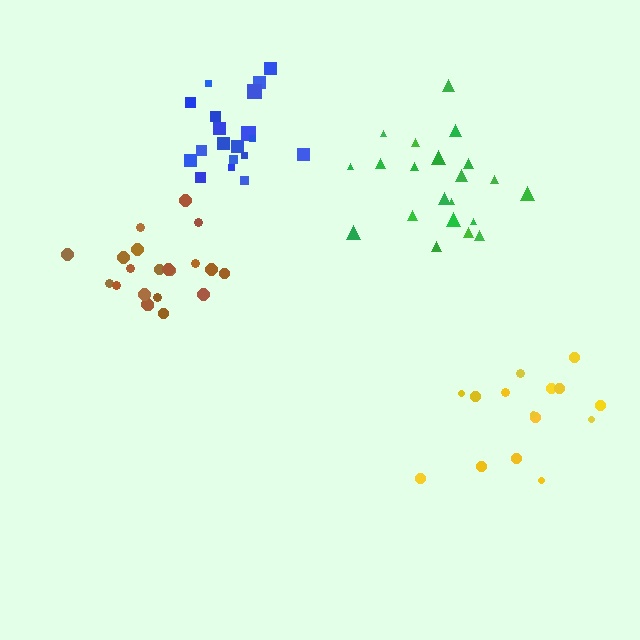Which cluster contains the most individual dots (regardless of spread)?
Green (21).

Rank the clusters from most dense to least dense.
brown, blue, yellow, green.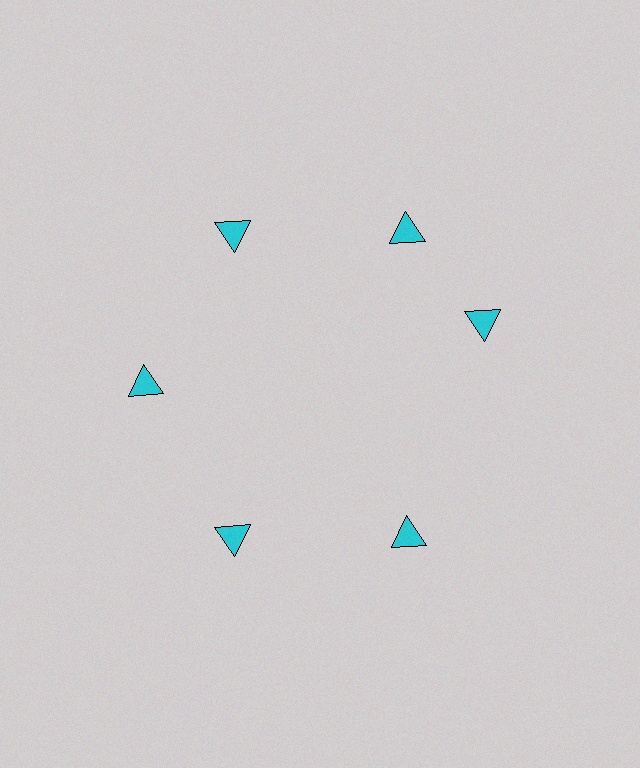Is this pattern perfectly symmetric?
No. The 6 cyan triangles are arranged in a ring, but one element near the 3 o'clock position is rotated out of alignment along the ring, breaking the 6-fold rotational symmetry.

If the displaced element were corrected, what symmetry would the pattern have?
It would have 6-fold rotational symmetry — the pattern would map onto itself every 60 degrees.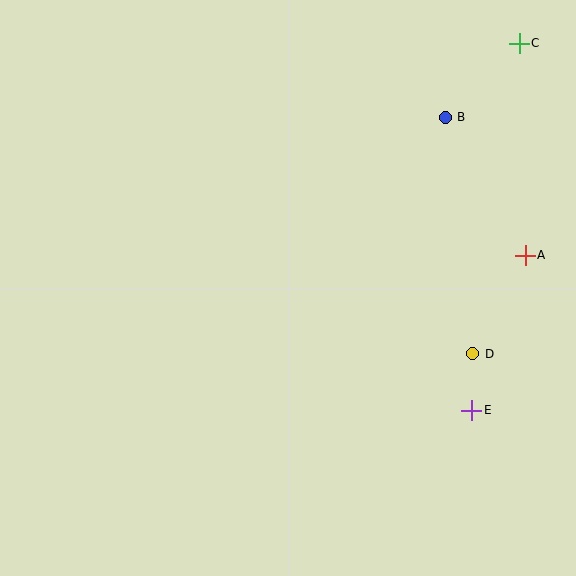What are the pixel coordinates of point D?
Point D is at (473, 354).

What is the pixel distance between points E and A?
The distance between E and A is 164 pixels.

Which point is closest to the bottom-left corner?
Point E is closest to the bottom-left corner.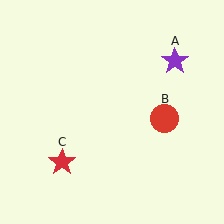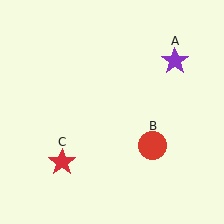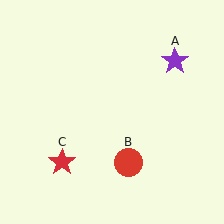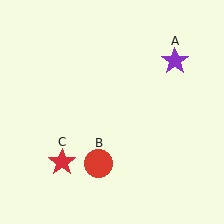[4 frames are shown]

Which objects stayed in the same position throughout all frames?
Purple star (object A) and red star (object C) remained stationary.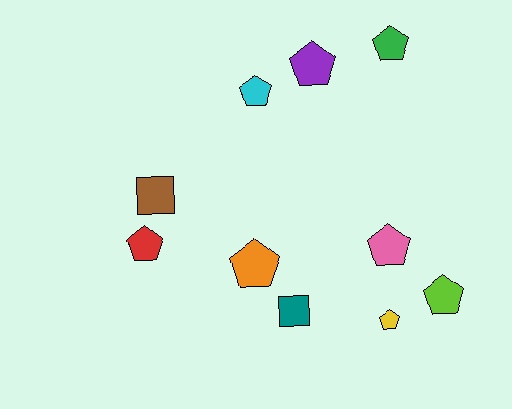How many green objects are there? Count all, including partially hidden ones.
There is 1 green object.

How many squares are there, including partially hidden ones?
There are 2 squares.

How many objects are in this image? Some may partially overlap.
There are 10 objects.